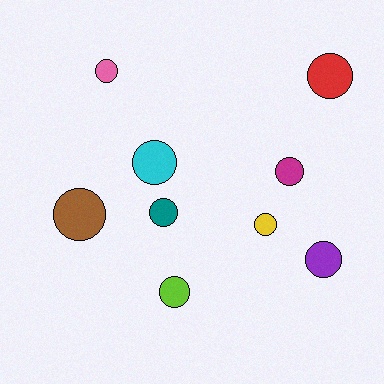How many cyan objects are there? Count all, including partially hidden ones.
There is 1 cyan object.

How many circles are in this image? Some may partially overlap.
There are 9 circles.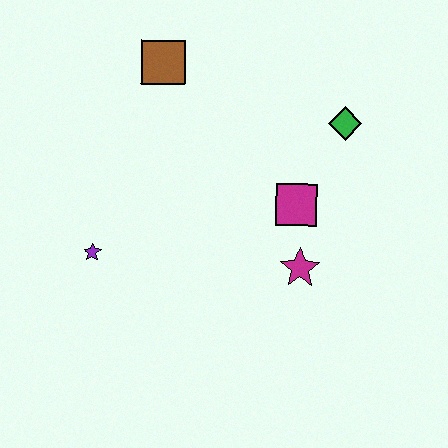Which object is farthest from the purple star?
The green diamond is farthest from the purple star.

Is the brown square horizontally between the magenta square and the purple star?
Yes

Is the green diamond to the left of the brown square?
No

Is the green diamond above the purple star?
Yes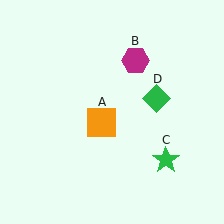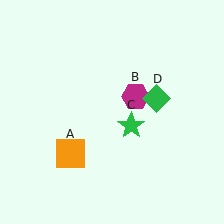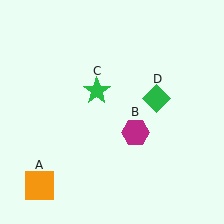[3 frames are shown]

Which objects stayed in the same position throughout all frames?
Green diamond (object D) remained stationary.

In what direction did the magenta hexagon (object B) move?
The magenta hexagon (object B) moved down.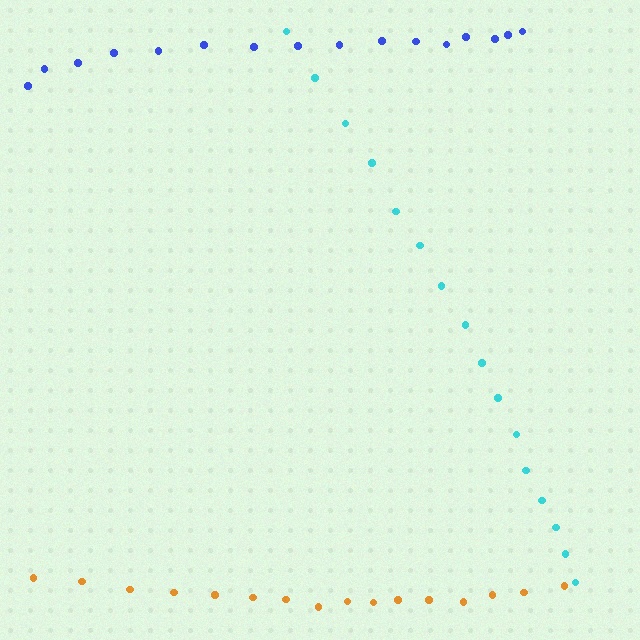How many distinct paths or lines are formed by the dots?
There are 3 distinct paths.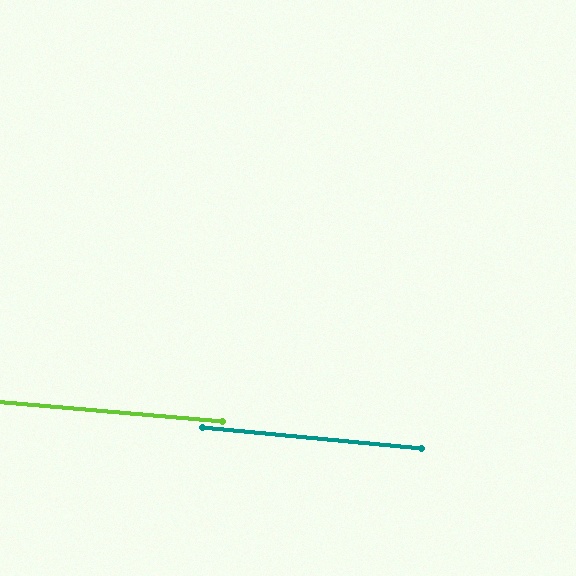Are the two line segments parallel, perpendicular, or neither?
Parallel — their directions differ by only 0.7°.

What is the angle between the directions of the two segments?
Approximately 1 degree.